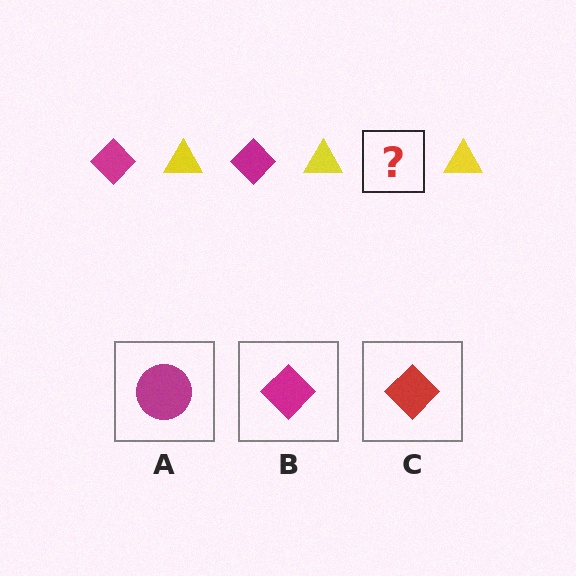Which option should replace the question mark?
Option B.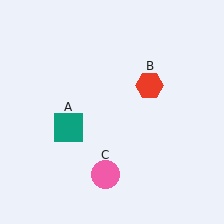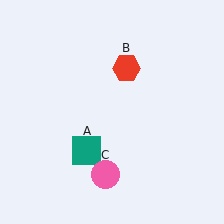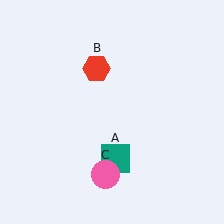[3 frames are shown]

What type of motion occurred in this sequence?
The teal square (object A), red hexagon (object B) rotated counterclockwise around the center of the scene.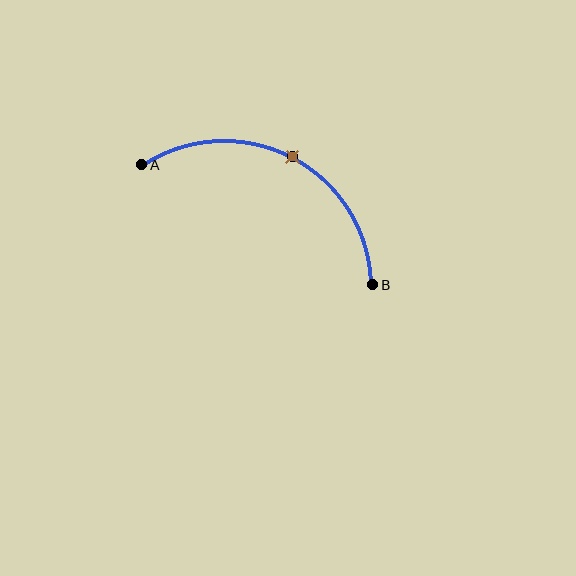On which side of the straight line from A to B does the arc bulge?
The arc bulges above the straight line connecting A and B.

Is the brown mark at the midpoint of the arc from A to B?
Yes. The brown mark lies on the arc at equal arc-length from both A and B — it is the arc midpoint.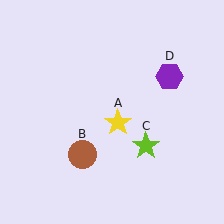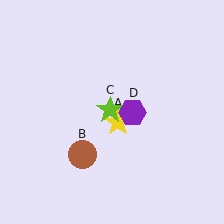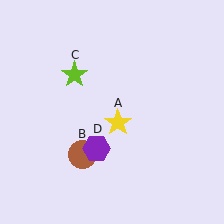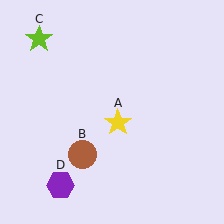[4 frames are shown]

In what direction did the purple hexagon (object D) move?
The purple hexagon (object D) moved down and to the left.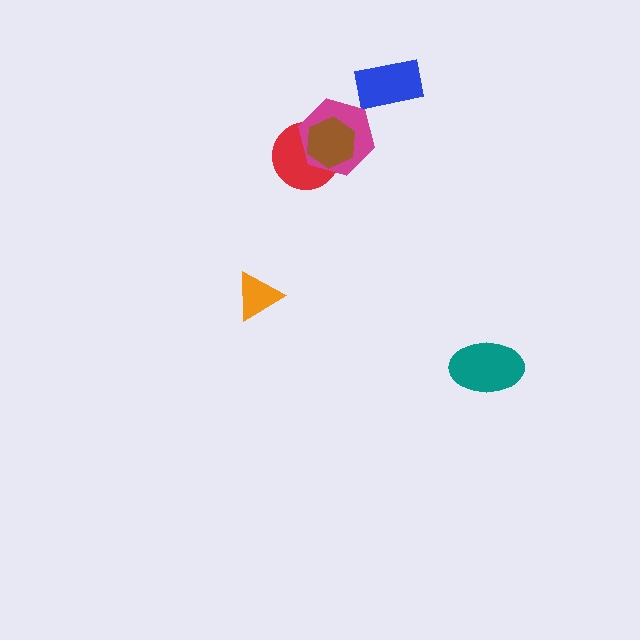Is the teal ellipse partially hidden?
No, no other shape covers it.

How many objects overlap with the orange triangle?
0 objects overlap with the orange triangle.